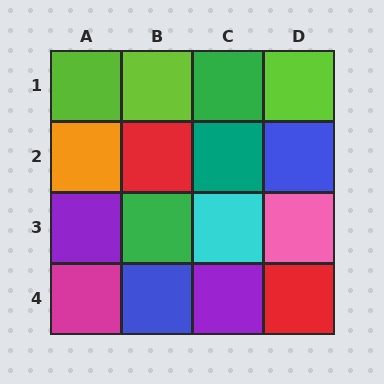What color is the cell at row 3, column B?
Green.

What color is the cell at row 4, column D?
Red.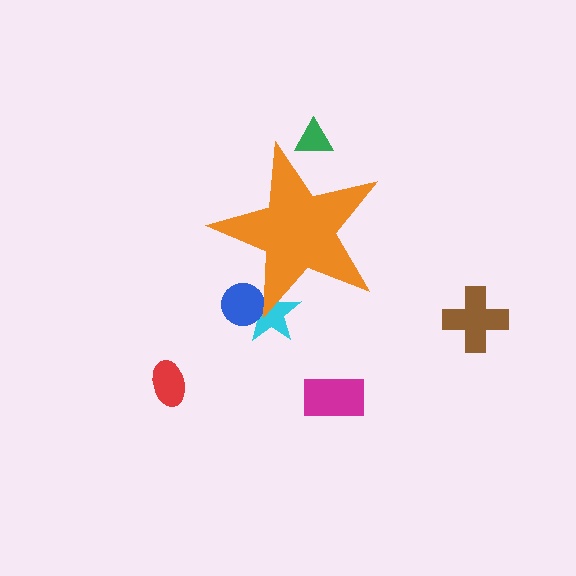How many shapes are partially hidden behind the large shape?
3 shapes are partially hidden.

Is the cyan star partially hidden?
Yes, the cyan star is partially hidden behind the orange star.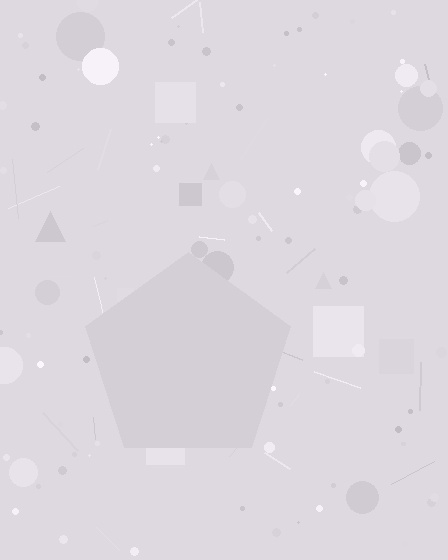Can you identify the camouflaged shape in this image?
The camouflaged shape is a pentagon.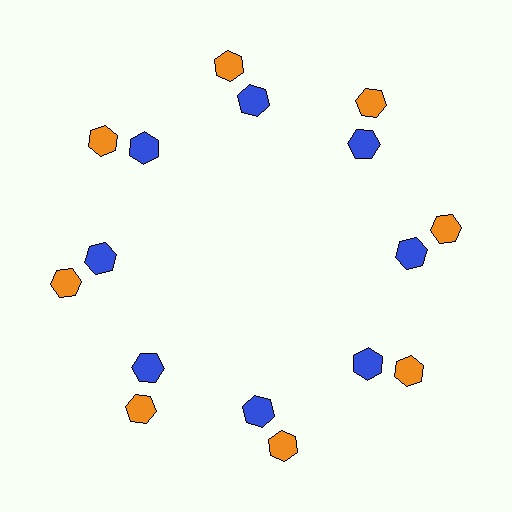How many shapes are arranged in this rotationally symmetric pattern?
There are 16 shapes, arranged in 8 groups of 2.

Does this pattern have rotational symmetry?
Yes, this pattern has 8-fold rotational symmetry. It looks the same after rotating 45 degrees around the center.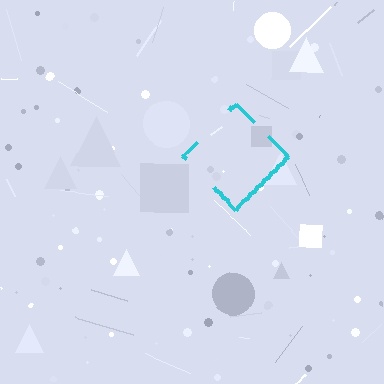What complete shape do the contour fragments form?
The contour fragments form a diamond.